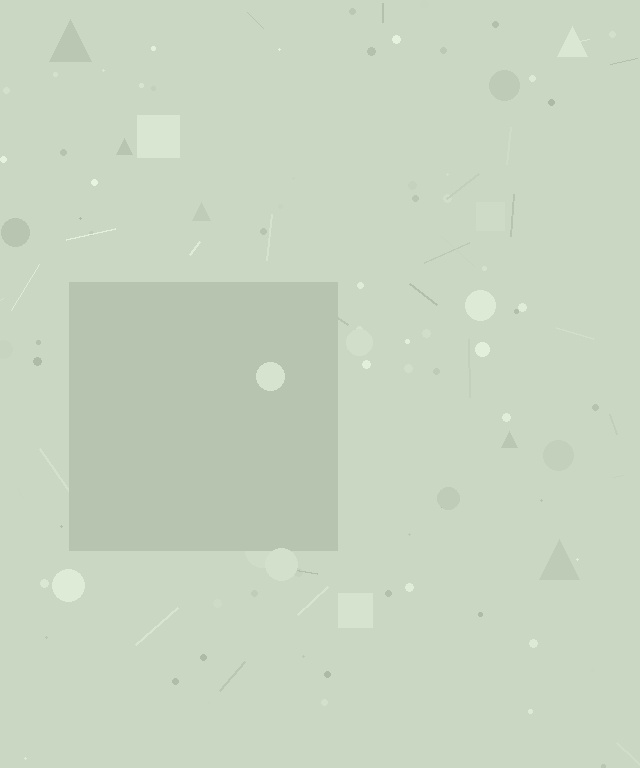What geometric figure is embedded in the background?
A square is embedded in the background.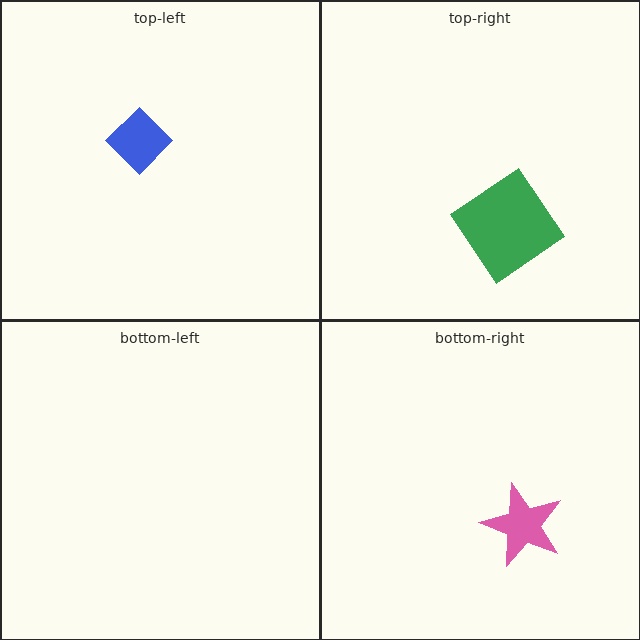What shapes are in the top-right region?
The green diamond.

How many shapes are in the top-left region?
1.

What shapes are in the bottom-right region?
The pink star.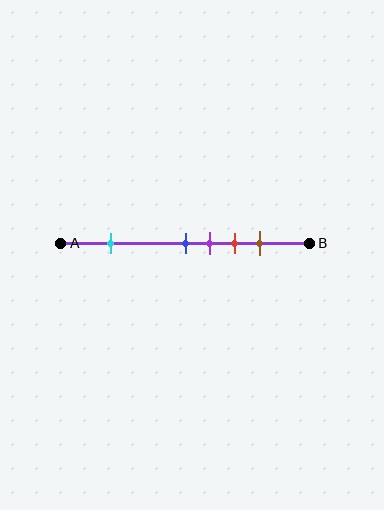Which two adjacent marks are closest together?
The blue and purple marks are the closest adjacent pair.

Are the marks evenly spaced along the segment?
No, the marks are not evenly spaced.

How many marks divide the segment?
There are 5 marks dividing the segment.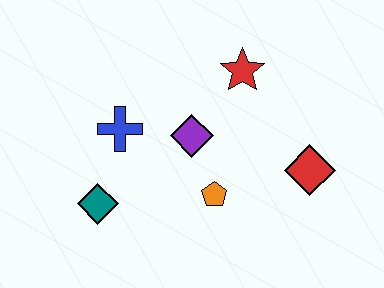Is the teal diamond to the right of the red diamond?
No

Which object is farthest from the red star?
The teal diamond is farthest from the red star.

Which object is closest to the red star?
The purple diamond is closest to the red star.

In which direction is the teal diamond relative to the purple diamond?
The teal diamond is to the left of the purple diamond.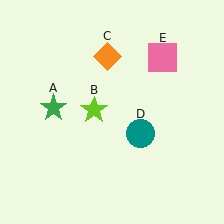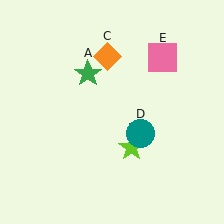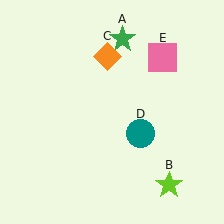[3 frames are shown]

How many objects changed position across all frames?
2 objects changed position: green star (object A), lime star (object B).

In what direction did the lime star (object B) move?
The lime star (object B) moved down and to the right.